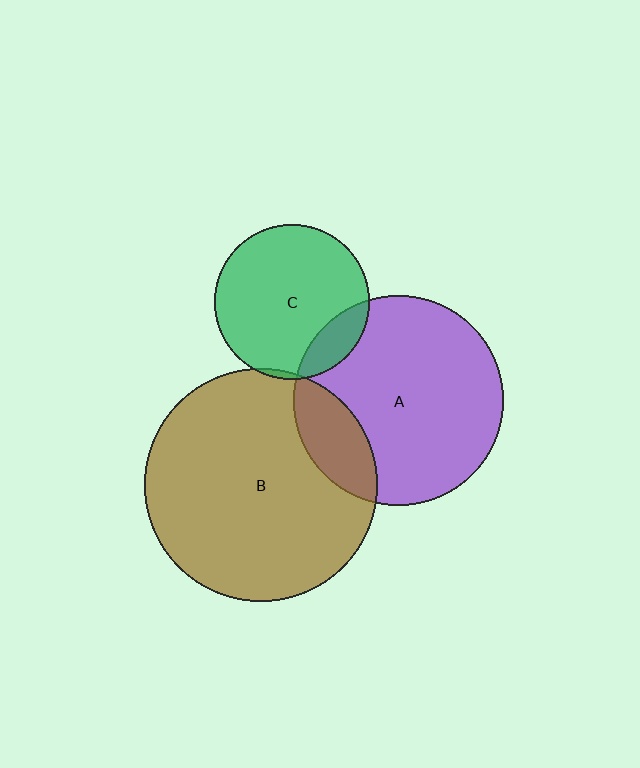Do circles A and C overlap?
Yes.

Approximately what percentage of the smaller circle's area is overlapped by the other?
Approximately 15%.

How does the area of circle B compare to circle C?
Approximately 2.3 times.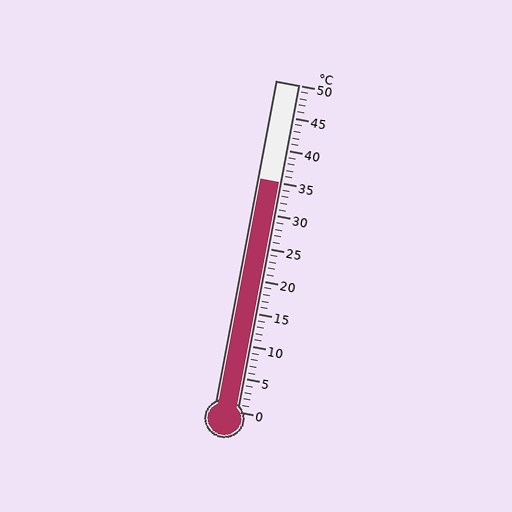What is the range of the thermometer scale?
The thermometer scale ranges from 0°C to 50°C.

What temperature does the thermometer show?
The thermometer shows approximately 35°C.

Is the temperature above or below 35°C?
The temperature is at 35°C.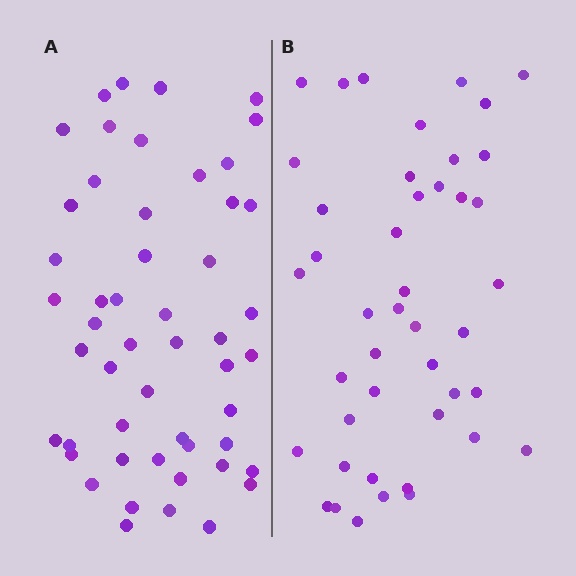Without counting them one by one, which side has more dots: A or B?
Region A (the left region) has more dots.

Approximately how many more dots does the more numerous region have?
Region A has roughly 8 or so more dots than region B.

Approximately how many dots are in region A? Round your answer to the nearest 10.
About 50 dots. (The exact count is 51, which rounds to 50.)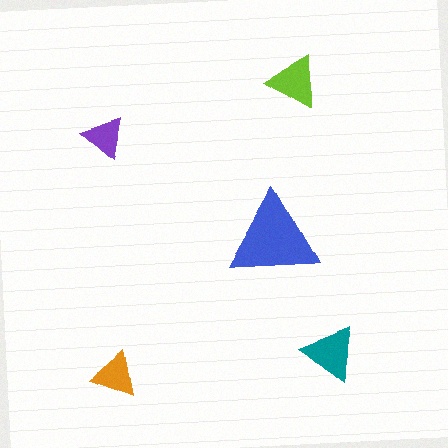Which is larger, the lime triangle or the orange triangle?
The lime one.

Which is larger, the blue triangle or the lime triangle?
The blue one.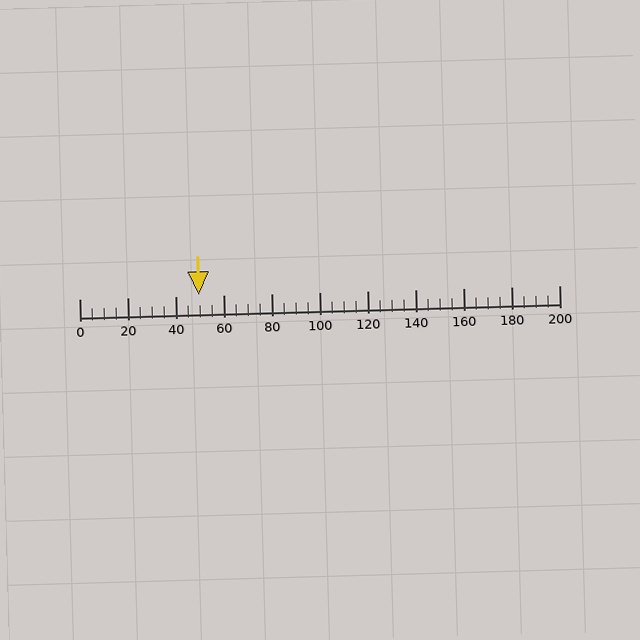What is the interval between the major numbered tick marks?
The major tick marks are spaced 20 units apart.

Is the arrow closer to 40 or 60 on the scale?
The arrow is closer to 40.